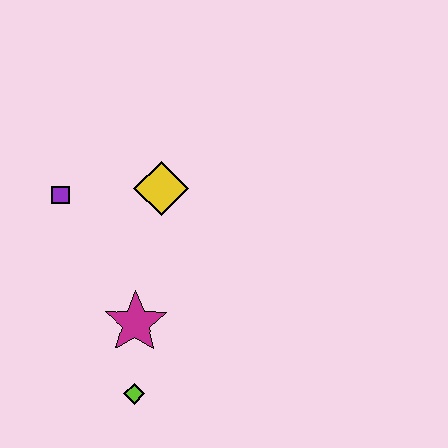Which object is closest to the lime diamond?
The magenta star is closest to the lime diamond.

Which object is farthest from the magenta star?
The purple square is farthest from the magenta star.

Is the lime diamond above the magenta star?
No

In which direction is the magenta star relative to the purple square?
The magenta star is below the purple square.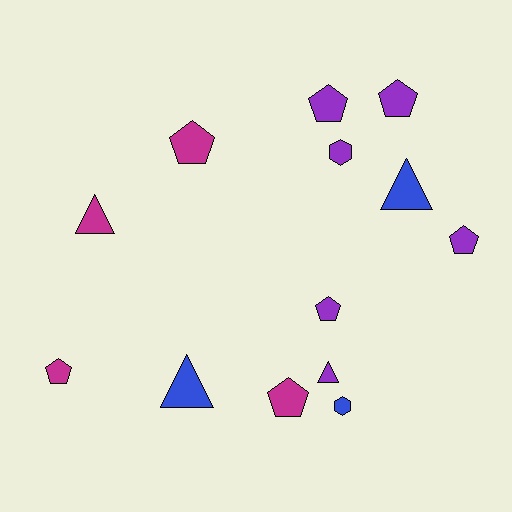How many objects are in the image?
There are 13 objects.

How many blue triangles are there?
There are 2 blue triangles.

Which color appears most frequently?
Purple, with 6 objects.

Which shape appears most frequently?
Pentagon, with 7 objects.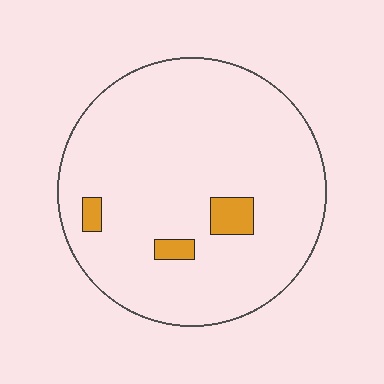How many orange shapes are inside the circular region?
3.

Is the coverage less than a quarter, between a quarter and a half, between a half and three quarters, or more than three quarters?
Less than a quarter.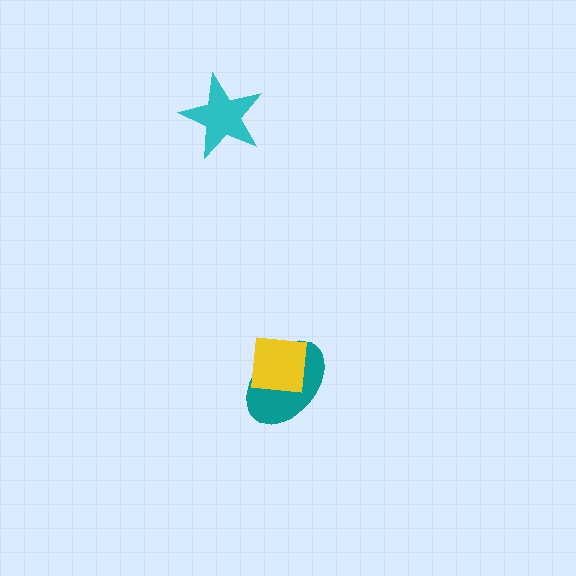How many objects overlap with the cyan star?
0 objects overlap with the cyan star.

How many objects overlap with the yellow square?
1 object overlaps with the yellow square.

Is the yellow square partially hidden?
No, no other shape covers it.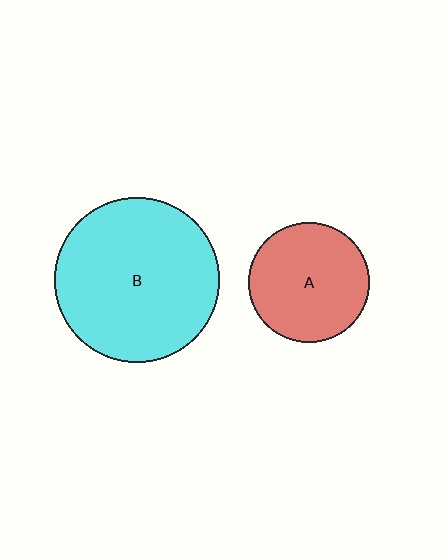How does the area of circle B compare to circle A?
Approximately 1.9 times.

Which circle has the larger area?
Circle B (cyan).